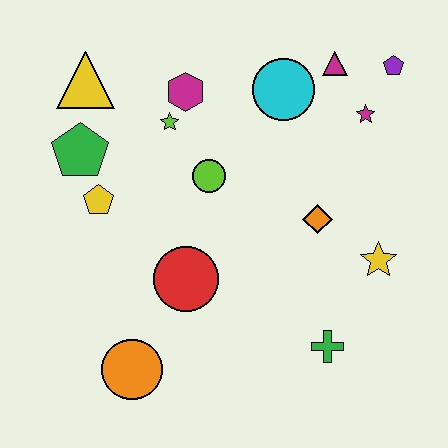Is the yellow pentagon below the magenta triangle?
Yes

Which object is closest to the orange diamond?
The yellow star is closest to the orange diamond.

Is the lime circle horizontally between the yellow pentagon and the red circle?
No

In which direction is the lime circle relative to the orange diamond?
The lime circle is to the left of the orange diamond.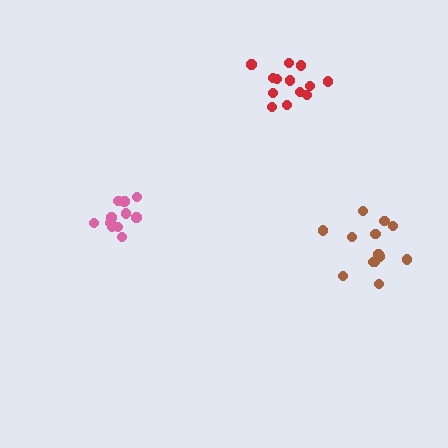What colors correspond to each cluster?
The clusters are colored: brown, pink, red.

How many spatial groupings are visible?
There are 3 spatial groupings.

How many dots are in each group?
Group 1: 13 dots, Group 2: 11 dots, Group 3: 13 dots (37 total).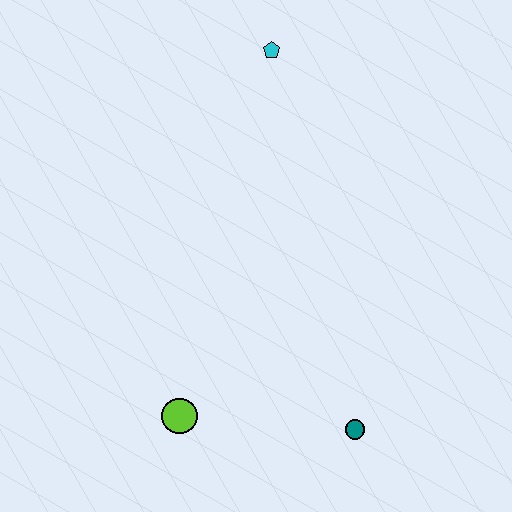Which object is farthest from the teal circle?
The cyan pentagon is farthest from the teal circle.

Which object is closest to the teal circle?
The lime circle is closest to the teal circle.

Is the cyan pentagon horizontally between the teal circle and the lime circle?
Yes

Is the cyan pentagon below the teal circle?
No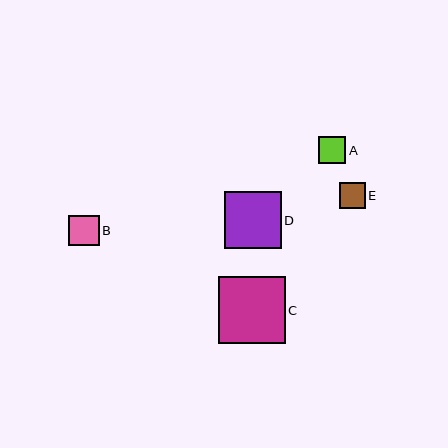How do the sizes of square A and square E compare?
Square A and square E are approximately the same size.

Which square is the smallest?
Square E is the smallest with a size of approximately 26 pixels.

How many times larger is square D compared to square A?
Square D is approximately 2.1 times the size of square A.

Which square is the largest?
Square C is the largest with a size of approximately 67 pixels.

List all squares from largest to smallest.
From largest to smallest: C, D, B, A, E.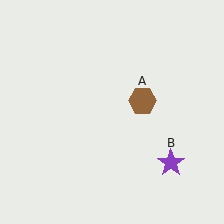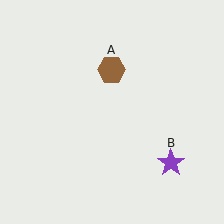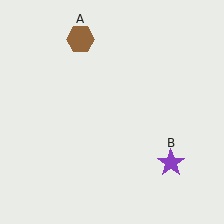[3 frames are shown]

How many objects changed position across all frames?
1 object changed position: brown hexagon (object A).